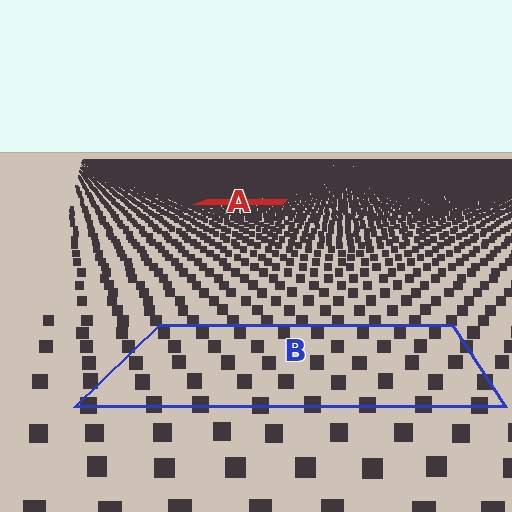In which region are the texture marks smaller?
The texture marks are smaller in region A, because it is farther away.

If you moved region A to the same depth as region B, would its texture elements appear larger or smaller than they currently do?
They would appear larger. At a closer depth, the same texture elements are projected at a bigger on-screen size.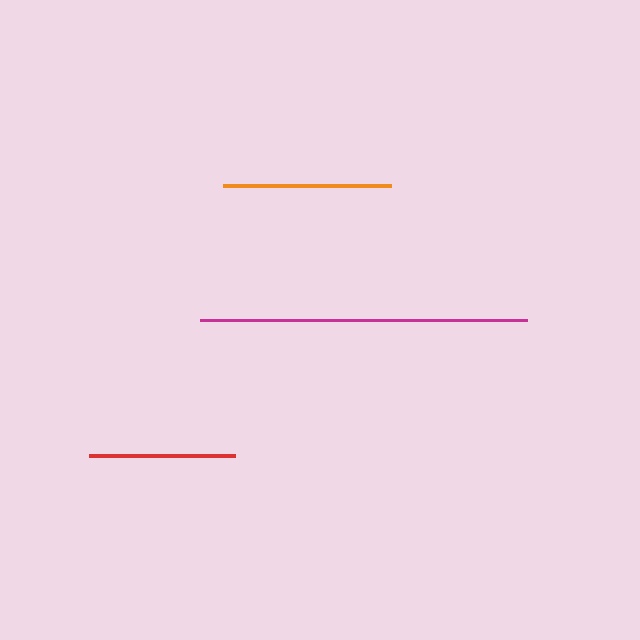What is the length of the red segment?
The red segment is approximately 146 pixels long.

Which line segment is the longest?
The magenta line is the longest at approximately 327 pixels.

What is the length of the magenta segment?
The magenta segment is approximately 327 pixels long.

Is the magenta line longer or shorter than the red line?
The magenta line is longer than the red line.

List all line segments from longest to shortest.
From longest to shortest: magenta, orange, red.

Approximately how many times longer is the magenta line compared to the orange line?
The magenta line is approximately 1.9 times the length of the orange line.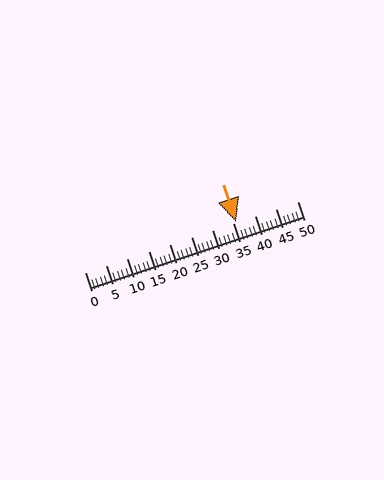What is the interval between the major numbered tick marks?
The major tick marks are spaced 5 units apart.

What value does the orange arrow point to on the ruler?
The orange arrow points to approximately 36.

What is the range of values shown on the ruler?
The ruler shows values from 0 to 50.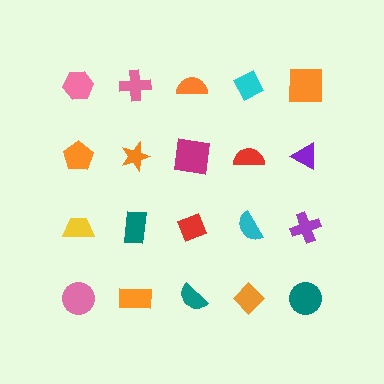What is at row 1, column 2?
A pink cross.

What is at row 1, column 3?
An orange semicircle.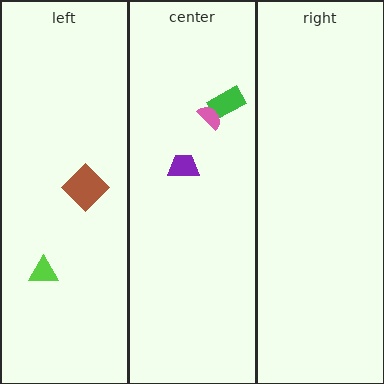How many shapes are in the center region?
3.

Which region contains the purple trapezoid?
The center region.